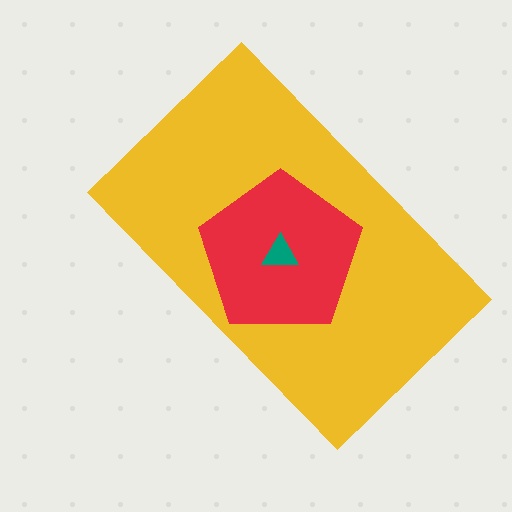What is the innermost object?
The teal triangle.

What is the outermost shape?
The yellow rectangle.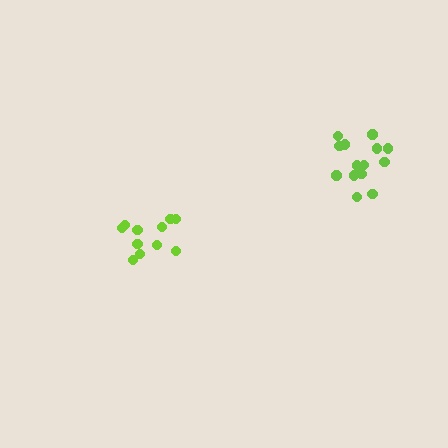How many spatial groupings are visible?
There are 2 spatial groupings.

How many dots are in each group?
Group 1: 11 dots, Group 2: 14 dots (25 total).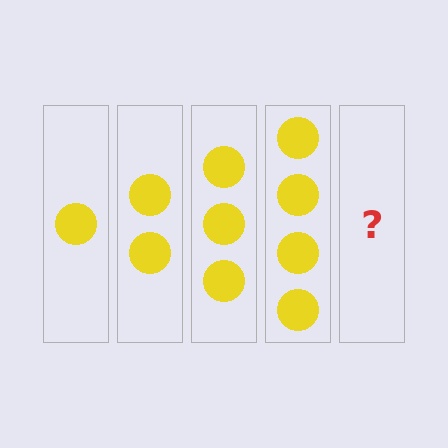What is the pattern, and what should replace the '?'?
The pattern is that each step adds one more circle. The '?' should be 5 circles.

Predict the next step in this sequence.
The next step is 5 circles.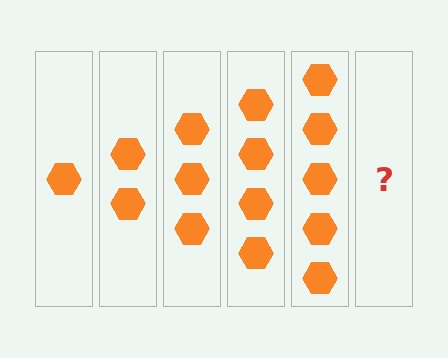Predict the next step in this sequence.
The next step is 6 hexagons.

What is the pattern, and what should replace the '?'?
The pattern is that each step adds one more hexagon. The '?' should be 6 hexagons.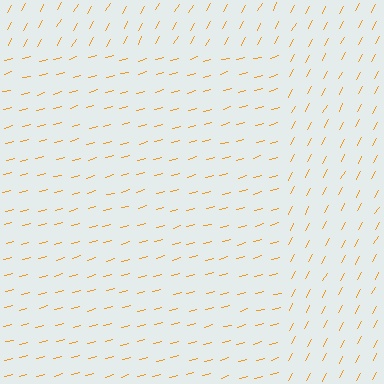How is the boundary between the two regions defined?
The boundary is defined purely by a change in line orientation (approximately 45 degrees difference). All lines are the same color and thickness.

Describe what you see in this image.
The image is filled with small orange line segments. A rectangle region in the image has lines oriented differently from the surrounding lines, creating a visible texture boundary.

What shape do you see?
I see a rectangle.